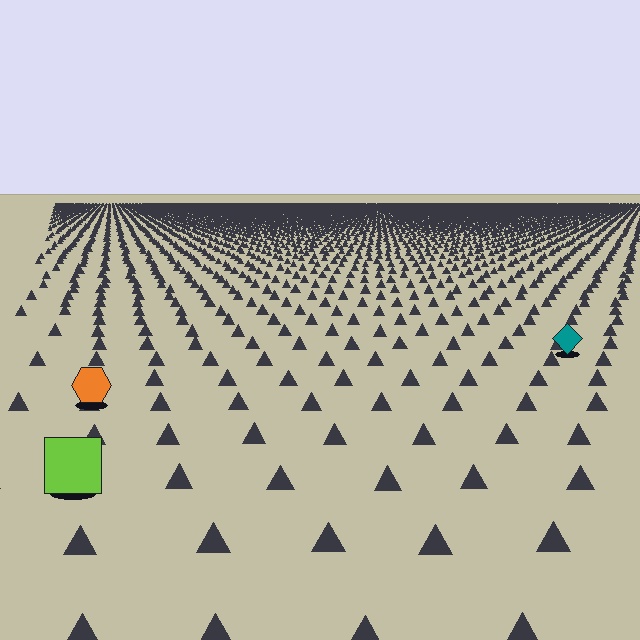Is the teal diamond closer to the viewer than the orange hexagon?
No. The orange hexagon is closer — you can tell from the texture gradient: the ground texture is coarser near it.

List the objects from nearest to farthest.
From nearest to farthest: the lime square, the orange hexagon, the teal diamond.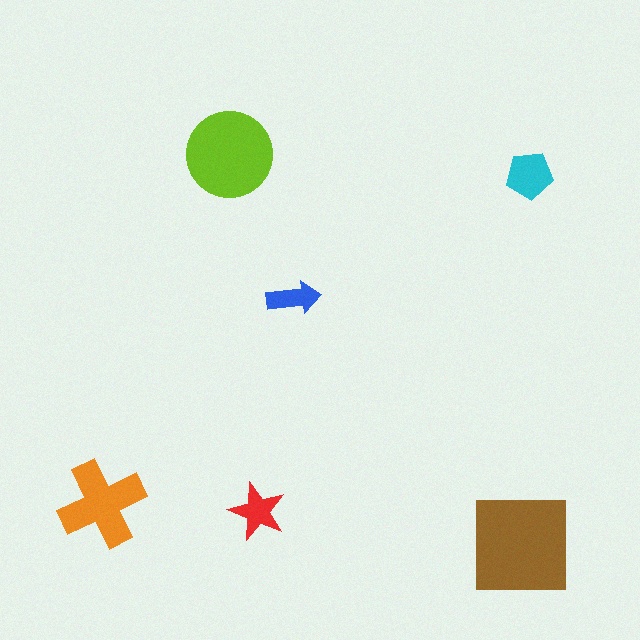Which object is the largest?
The brown square.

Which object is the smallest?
The blue arrow.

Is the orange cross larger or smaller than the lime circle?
Smaller.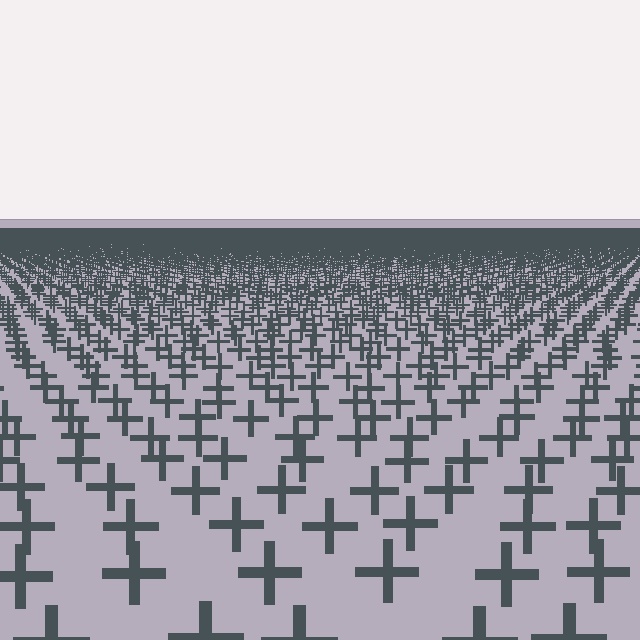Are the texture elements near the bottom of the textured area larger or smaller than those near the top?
Larger. Near the bottom, elements are closer to the viewer and appear at a bigger on-screen size.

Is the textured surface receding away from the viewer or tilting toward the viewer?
The surface is receding away from the viewer. Texture elements get smaller and denser toward the top.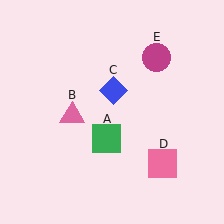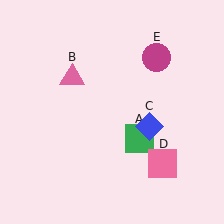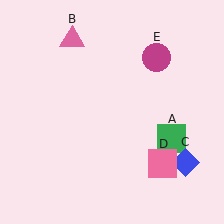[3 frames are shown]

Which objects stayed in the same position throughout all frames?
Pink square (object D) and magenta circle (object E) remained stationary.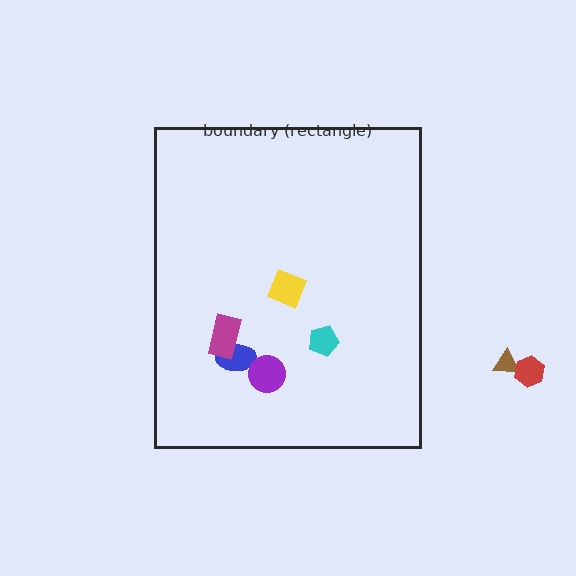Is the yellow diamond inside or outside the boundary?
Inside.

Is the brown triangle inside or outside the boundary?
Outside.